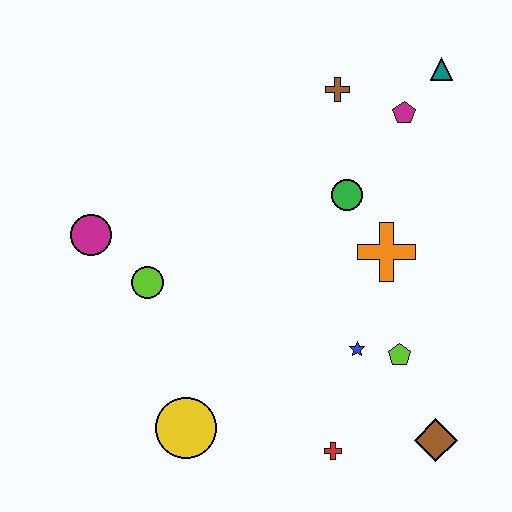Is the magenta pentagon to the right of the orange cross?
Yes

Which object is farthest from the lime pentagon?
The magenta circle is farthest from the lime pentagon.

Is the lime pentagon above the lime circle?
No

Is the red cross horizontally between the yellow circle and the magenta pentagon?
Yes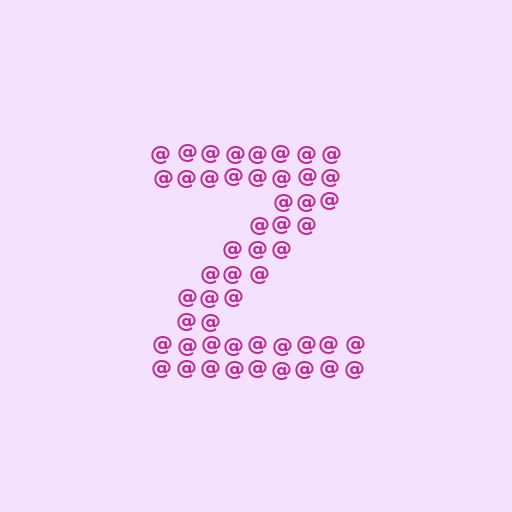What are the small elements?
The small elements are at signs.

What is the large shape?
The large shape is the letter Z.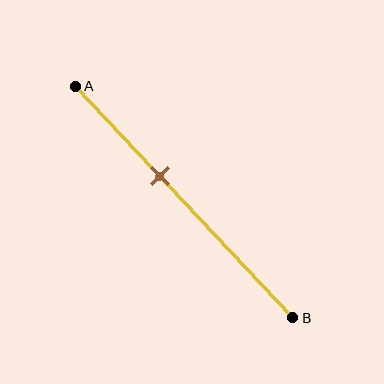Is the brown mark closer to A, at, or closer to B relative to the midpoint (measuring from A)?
The brown mark is closer to point A than the midpoint of segment AB.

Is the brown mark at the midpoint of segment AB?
No, the mark is at about 40% from A, not at the 50% midpoint.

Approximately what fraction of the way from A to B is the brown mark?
The brown mark is approximately 40% of the way from A to B.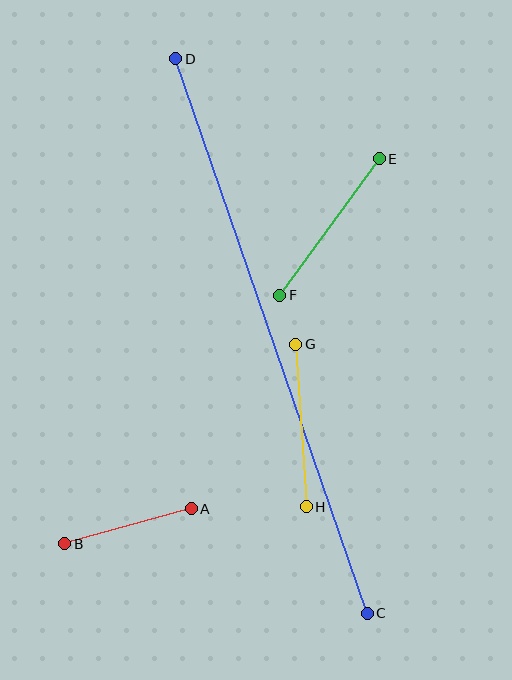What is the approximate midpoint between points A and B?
The midpoint is at approximately (128, 526) pixels.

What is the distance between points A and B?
The distance is approximately 131 pixels.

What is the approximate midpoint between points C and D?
The midpoint is at approximately (272, 336) pixels.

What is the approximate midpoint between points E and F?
The midpoint is at approximately (330, 227) pixels.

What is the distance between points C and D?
The distance is approximately 587 pixels.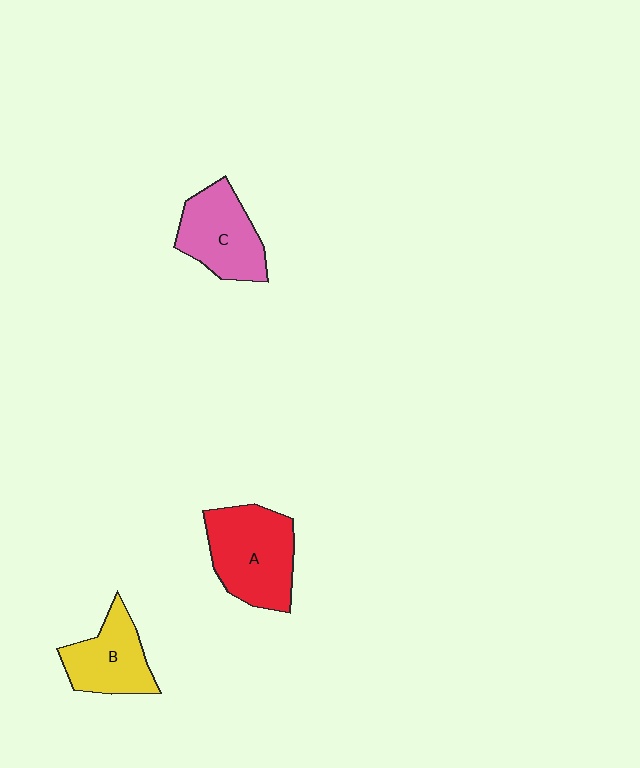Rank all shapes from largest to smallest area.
From largest to smallest: A (red), C (pink), B (yellow).